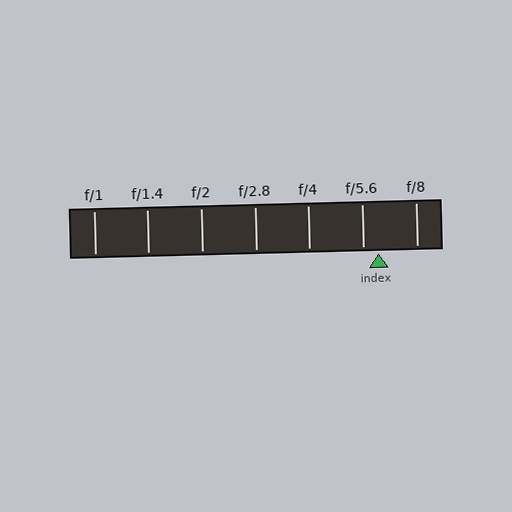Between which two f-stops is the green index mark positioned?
The index mark is between f/5.6 and f/8.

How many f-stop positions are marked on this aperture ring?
There are 7 f-stop positions marked.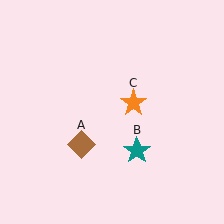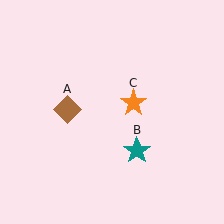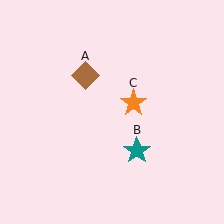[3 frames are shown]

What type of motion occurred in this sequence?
The brown diamond (object A) rotated clockwise around the center of the scene.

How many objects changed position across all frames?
1 object changed position: brown diamond (object A).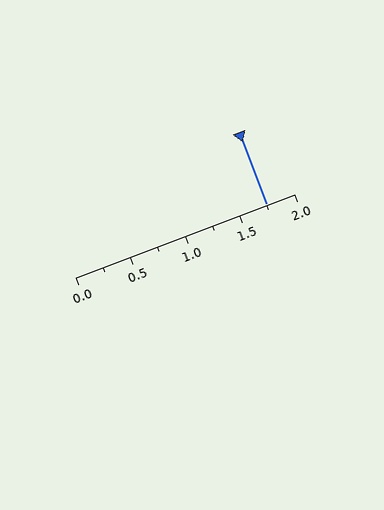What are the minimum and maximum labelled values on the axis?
The axis runs from 0.0 to 2.0.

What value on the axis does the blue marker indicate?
The marker indicates approximately 1.75.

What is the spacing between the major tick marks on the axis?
The major ticks are spaced 0.5 apart.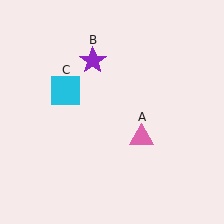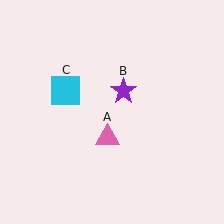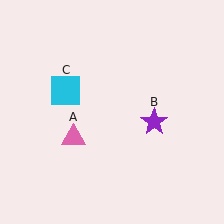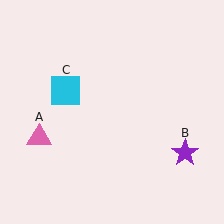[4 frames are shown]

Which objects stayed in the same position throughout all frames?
Cyan square (object C) remained stationary.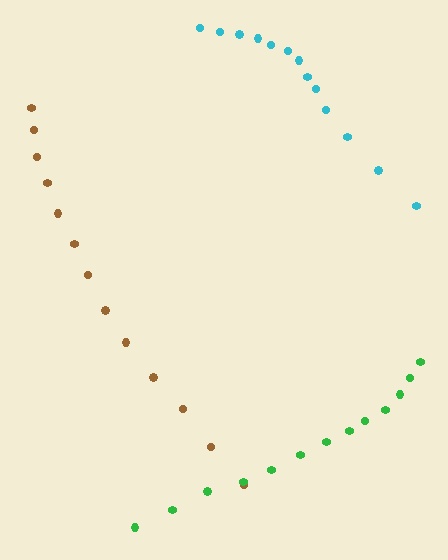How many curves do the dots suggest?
There are 3 distinct paths.